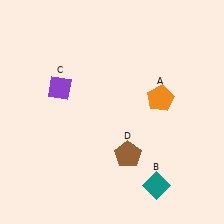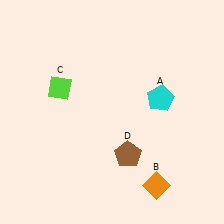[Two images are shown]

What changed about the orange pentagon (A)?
In Image 1, A is orange. In Image 2, it changed to cyan.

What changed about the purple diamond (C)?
In Image 1, C is purple. In Image 2, it changed to lime.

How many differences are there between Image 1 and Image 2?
There are 3 differences between the two images.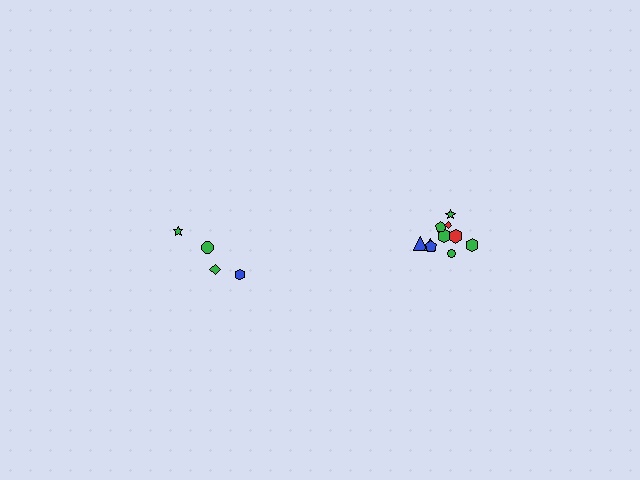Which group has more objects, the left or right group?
The right group.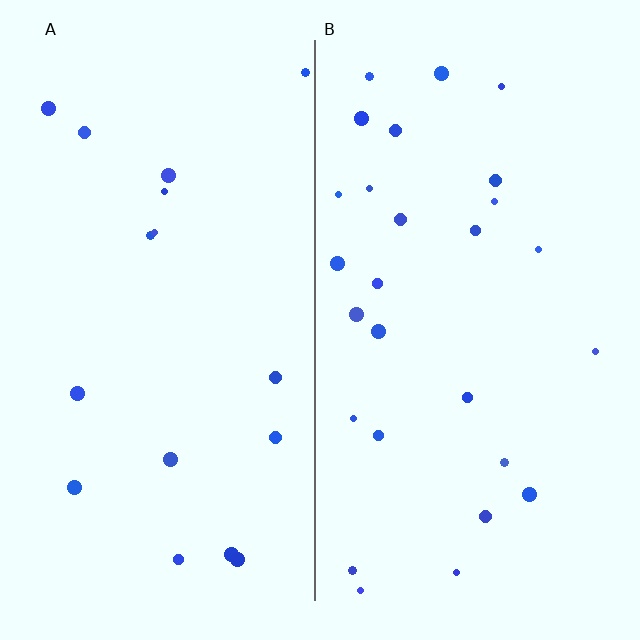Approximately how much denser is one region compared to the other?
Approximately 1.7× — region B over region A.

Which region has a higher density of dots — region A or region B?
B (the right).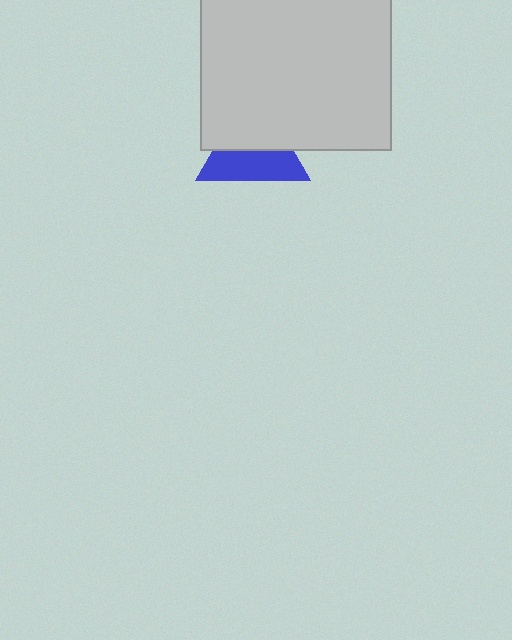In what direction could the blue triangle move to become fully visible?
The blue triangle could move down. That would shift it out from behind the light gray rectangle entirely.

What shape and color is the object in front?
The object in front is a light gray rectangle.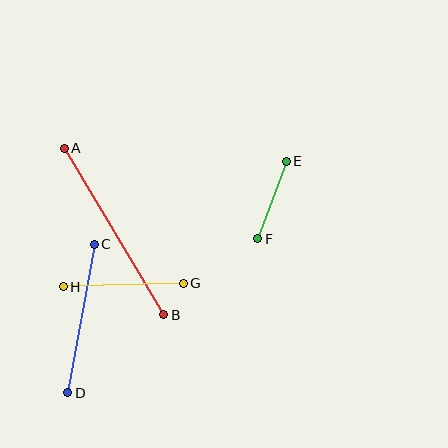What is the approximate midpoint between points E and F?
The midpoint is at approximately (272, 200) pixels.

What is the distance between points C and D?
The distance is approximately 151 pixels.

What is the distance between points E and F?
The distance is approximately 82 pixels.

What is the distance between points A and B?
The distance is approximately 194 pixels.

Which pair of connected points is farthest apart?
Points A and B are farthest apart.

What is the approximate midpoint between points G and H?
The midpoint is at approximately (123, 285) pixels.